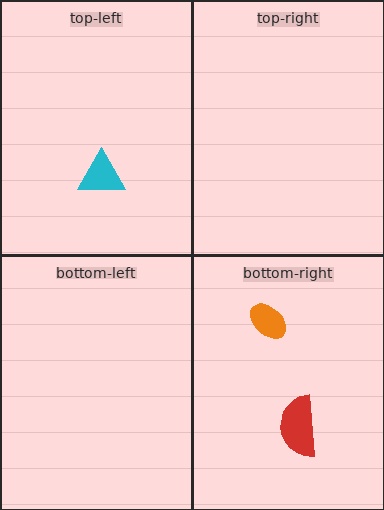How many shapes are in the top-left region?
1.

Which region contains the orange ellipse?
The bottom-right region.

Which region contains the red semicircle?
The bottom-right region.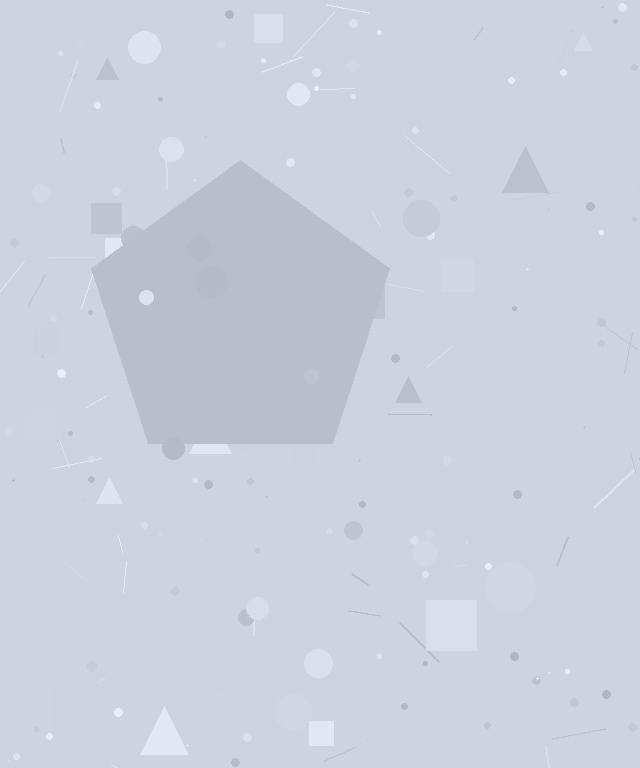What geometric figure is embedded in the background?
A pentagon is embedded in the background.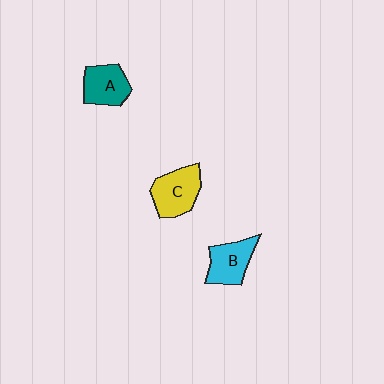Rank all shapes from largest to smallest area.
From largest to smallest: C (yellow), B (cyan), A (teal).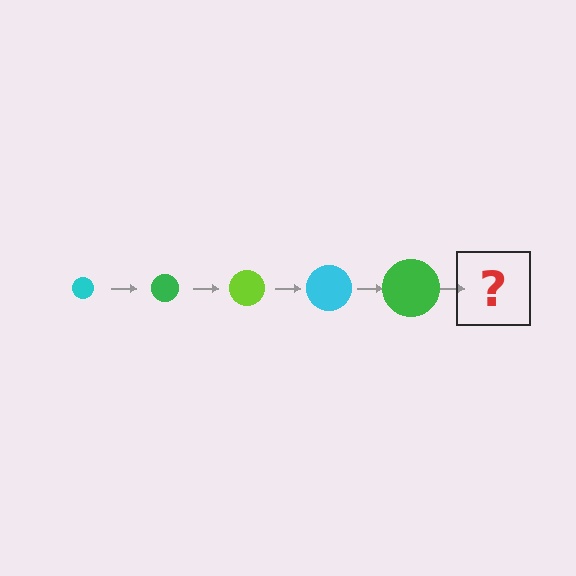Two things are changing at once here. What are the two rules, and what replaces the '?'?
The two rules are that the circle grows larger each step and the color cycles through cyan, green, and lime. The '?' should be a lime circle, larger than the previous one.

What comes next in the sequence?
The next element should be a lime circle, larger than the previous one.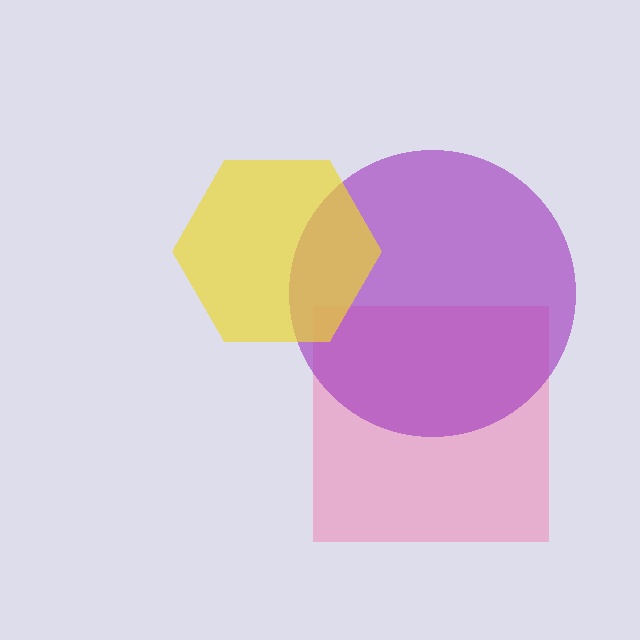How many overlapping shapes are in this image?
There are 3 overlapping shapes in the image.